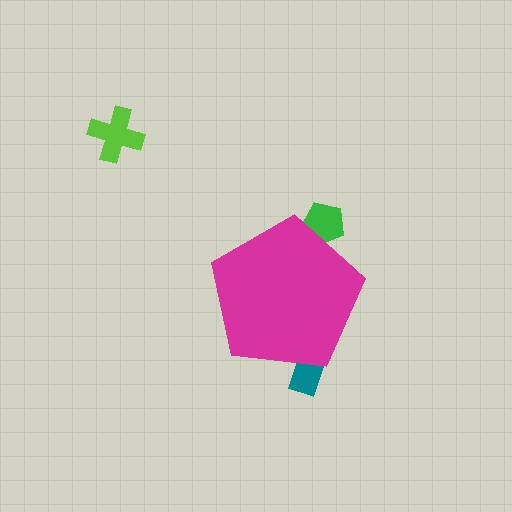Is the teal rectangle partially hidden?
Yes, the teal rectangle is partially hidden behind the magenta pentagon.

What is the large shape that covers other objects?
A magenta pentagon.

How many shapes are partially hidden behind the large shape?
2 shapes are partially hidden.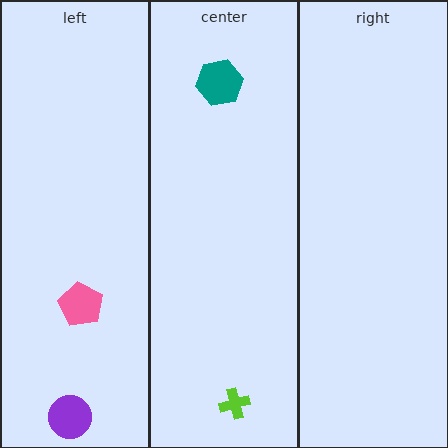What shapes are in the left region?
The pink pentagon, the purple circle.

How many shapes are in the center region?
2.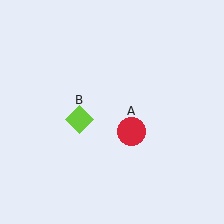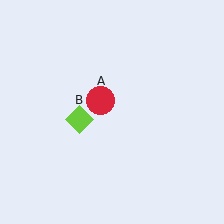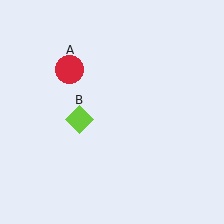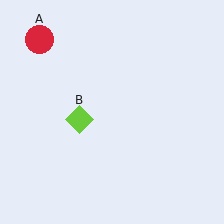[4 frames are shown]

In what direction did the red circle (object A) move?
The red circle (object A) moved up and to the left.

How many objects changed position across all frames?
1 object changed position: red circle (object A).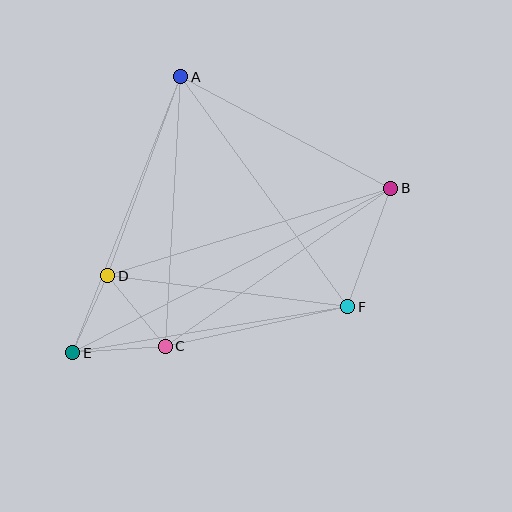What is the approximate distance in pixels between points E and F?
The distance between E and F is approximately 279 pixels.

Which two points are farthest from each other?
Points B and E are farthest from each other.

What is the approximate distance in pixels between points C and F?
The distance between C and F is approximately 187 pixels.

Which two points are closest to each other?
Points D and E are closest to each other.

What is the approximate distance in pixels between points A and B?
The distance between A and B is approximately 238 pixels.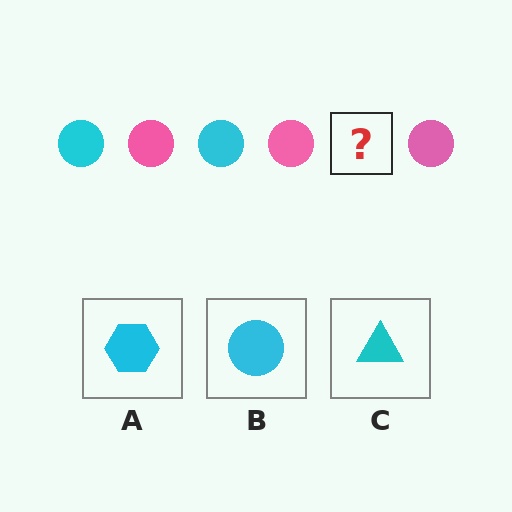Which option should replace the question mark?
Option B.